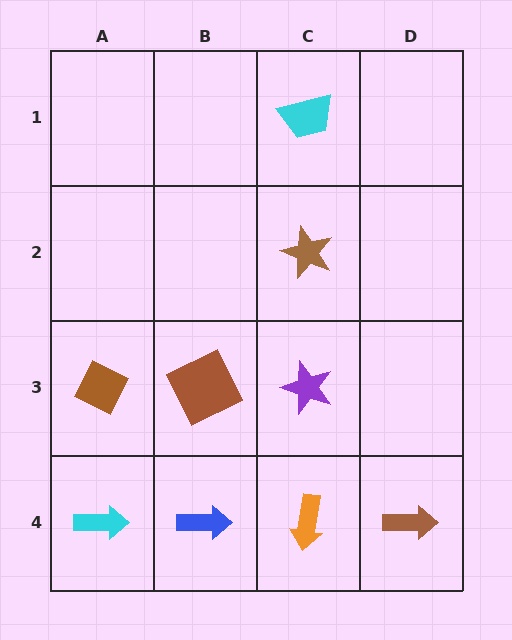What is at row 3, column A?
A brown diamond.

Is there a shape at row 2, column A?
No, that cell is empty.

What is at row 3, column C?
A purple star.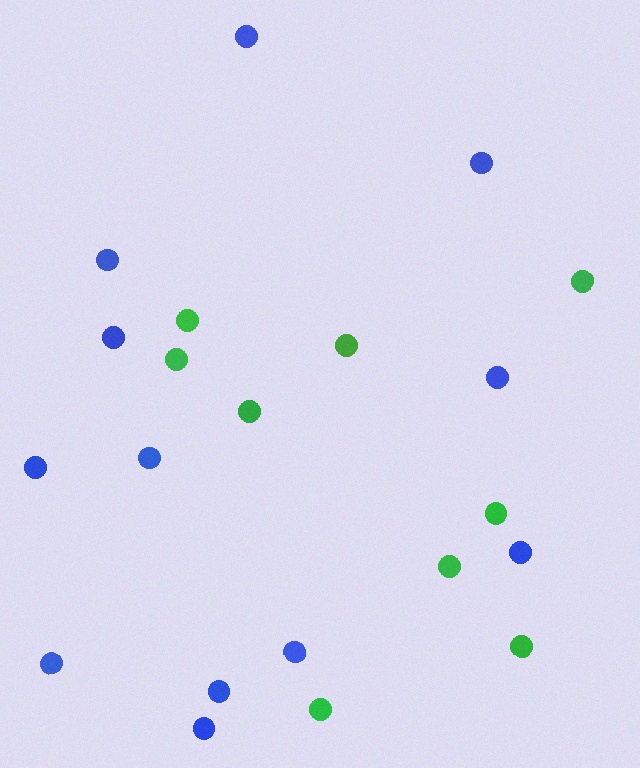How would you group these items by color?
There are 2 groups: one group of blue circles (12) and one group of green circles (9).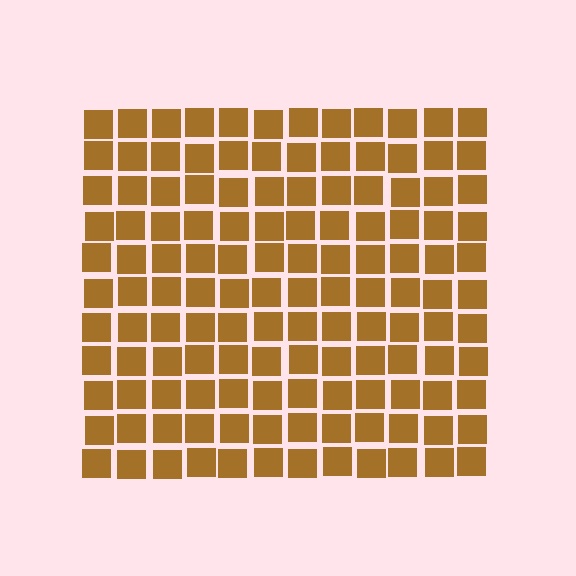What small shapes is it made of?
It is made of small squares.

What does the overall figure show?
The overall figure shows a square.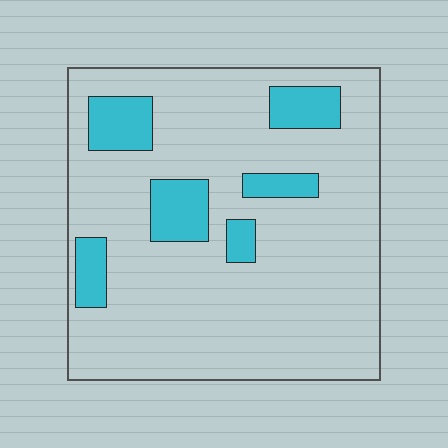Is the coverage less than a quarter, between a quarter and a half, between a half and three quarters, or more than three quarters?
Less than a quarter.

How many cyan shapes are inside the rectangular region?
6.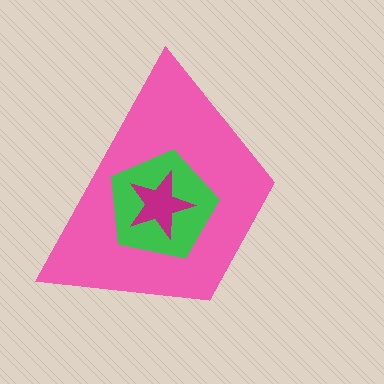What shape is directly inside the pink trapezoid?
The green pentagon.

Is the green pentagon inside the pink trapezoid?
Yes.